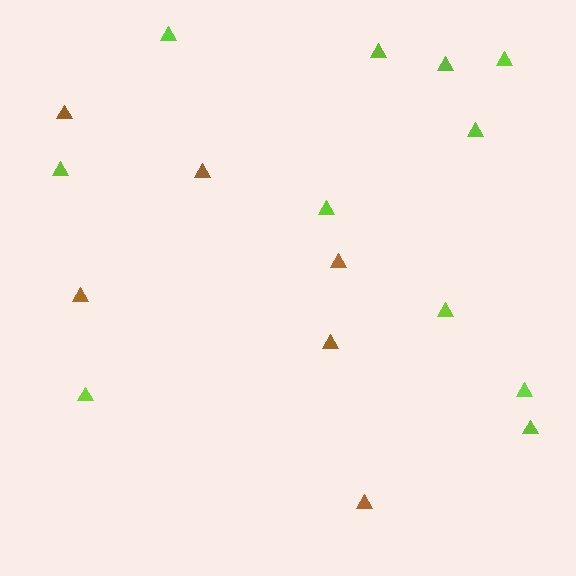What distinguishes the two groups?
There are 2 groups: one group of lime triangles (11) and one group of brown triangles (6).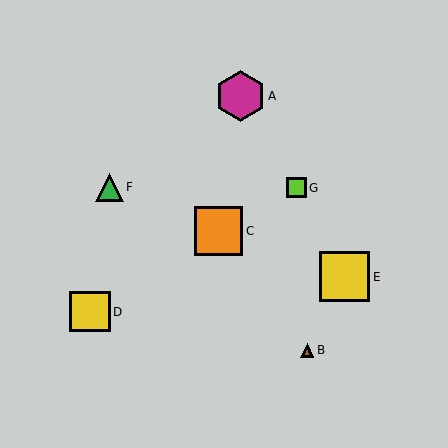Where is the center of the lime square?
The center of the lime square is at (296, 188).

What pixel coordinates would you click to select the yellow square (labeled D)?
Click at (90, 312) to select the yellow square D.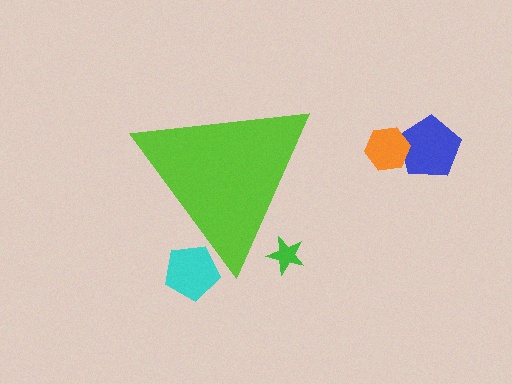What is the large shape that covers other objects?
A lime triangle.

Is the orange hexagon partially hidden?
No, the orange hexagon is fully visible.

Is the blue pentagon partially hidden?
No, the blue pentagon is fully visible.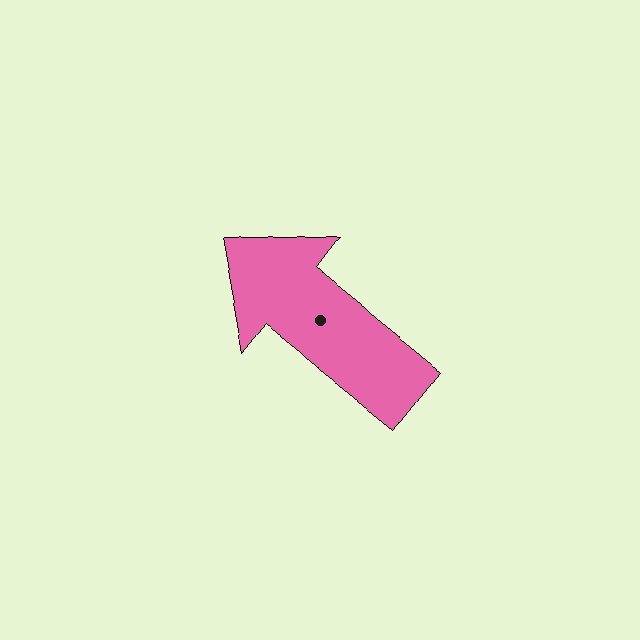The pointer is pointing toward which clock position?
Roughly 10 o'clock.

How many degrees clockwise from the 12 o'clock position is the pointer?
Approximately 309 degrees.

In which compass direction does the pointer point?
Northwest.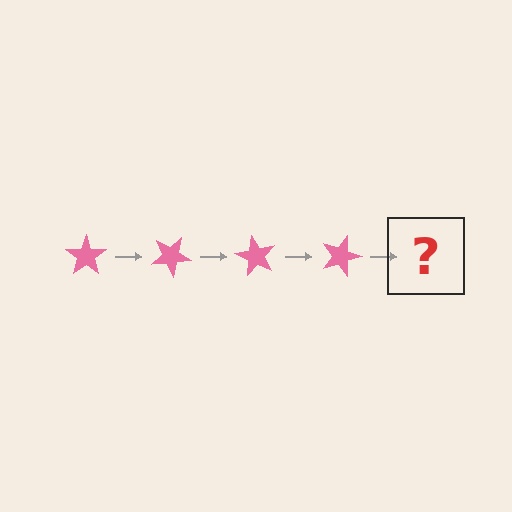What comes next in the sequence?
The next element should be a pink star rotated 120 degrees.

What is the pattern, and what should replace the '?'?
The pattern is that the star rotates 30 degrees each step. The '?' should be a pink star rotated 120 degrees.